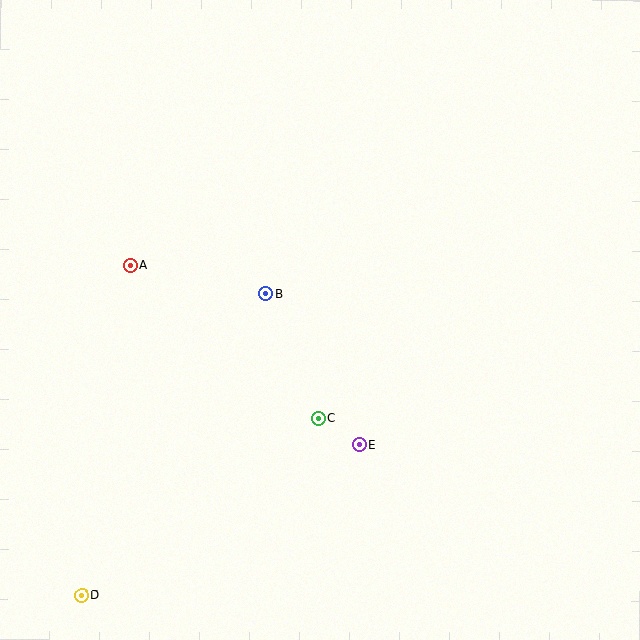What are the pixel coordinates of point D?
Point D is at (82, 595).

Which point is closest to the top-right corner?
Point B is closest to the top-right corner.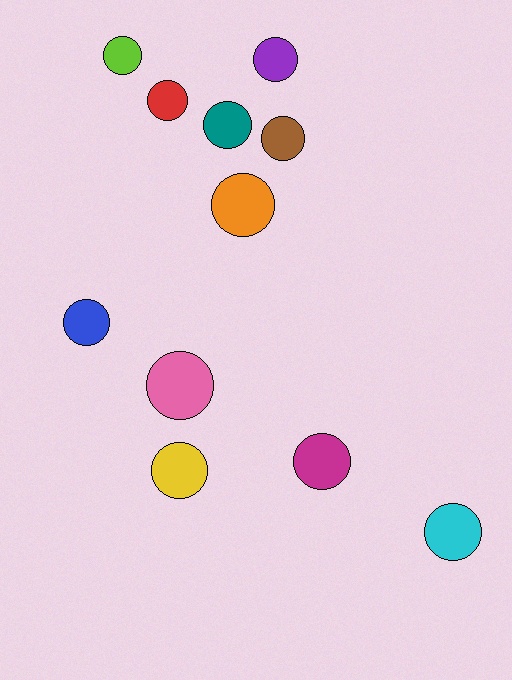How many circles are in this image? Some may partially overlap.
There are 11 circles.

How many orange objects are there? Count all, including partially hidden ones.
There is 1 orange object.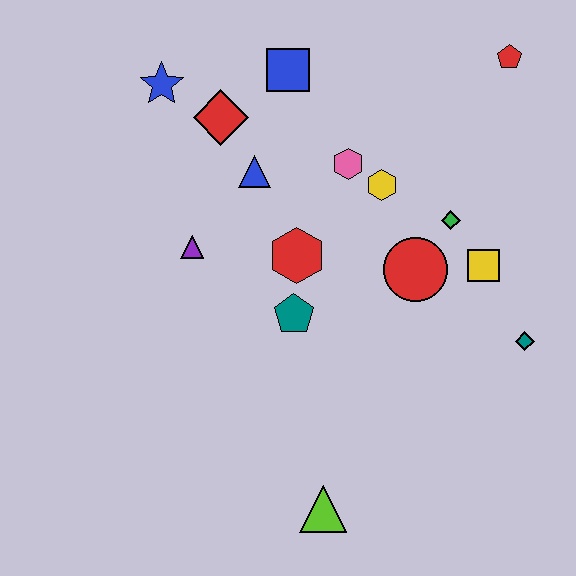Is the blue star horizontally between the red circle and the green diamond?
No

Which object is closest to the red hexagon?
The teal pentagon is closest to the red hexagon.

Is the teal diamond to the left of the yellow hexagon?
No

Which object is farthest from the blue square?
The lime triangle is farthest from the blue square.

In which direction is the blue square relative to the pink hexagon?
The blue square is above the pink hexagon.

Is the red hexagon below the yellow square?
No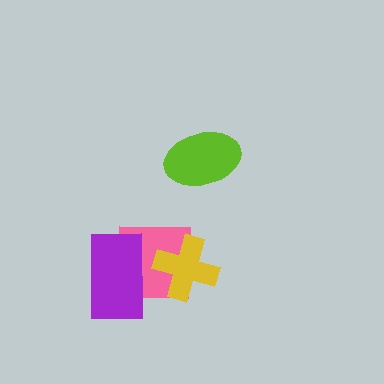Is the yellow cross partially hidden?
No, no other shape covers it.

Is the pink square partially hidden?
Yes, it is partially covered by another shape.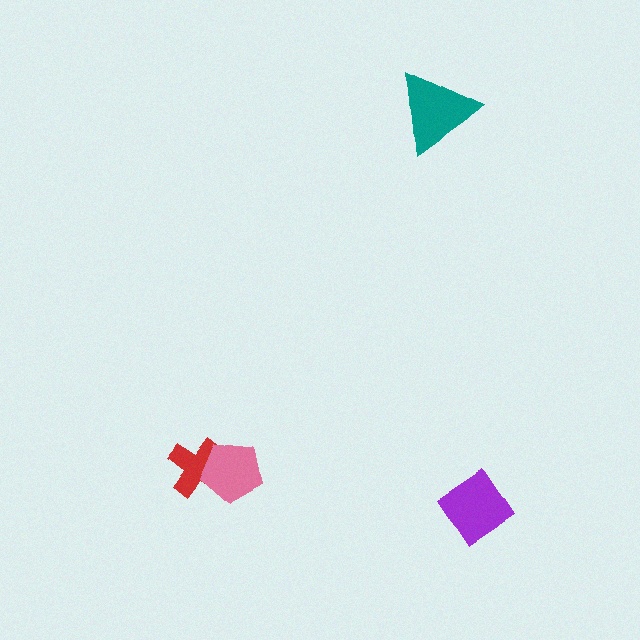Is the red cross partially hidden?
Yes, it is partially covered by another shape.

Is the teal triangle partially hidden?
No, no other shape covers it.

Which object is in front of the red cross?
The pink pentagon is in front of the red cross.